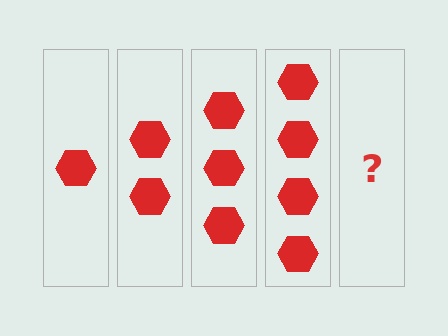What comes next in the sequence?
The next element should be 5 hexagons.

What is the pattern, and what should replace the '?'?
The pattern is that each step adds one more hexagon. The '?' should be 5 hexagons.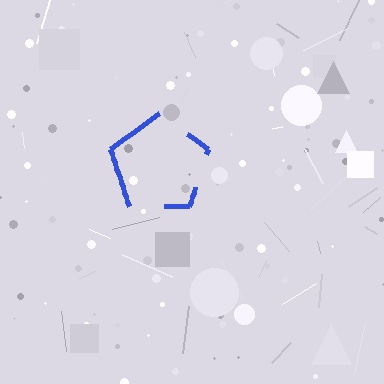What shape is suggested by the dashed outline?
The dashed outline suggests a pentagon.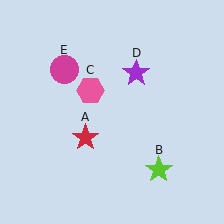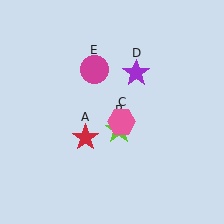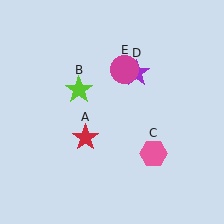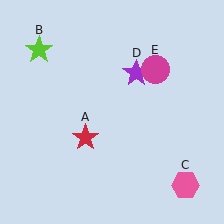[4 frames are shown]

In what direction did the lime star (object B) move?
The lime star (object B) moved up and to the left.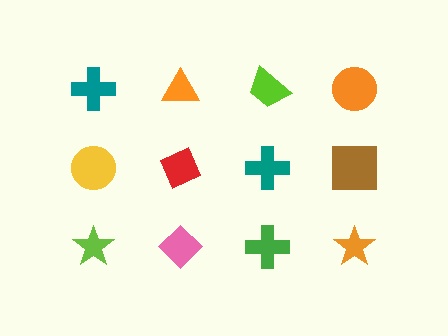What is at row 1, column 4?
An orange circle.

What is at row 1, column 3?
A lime trapezoid.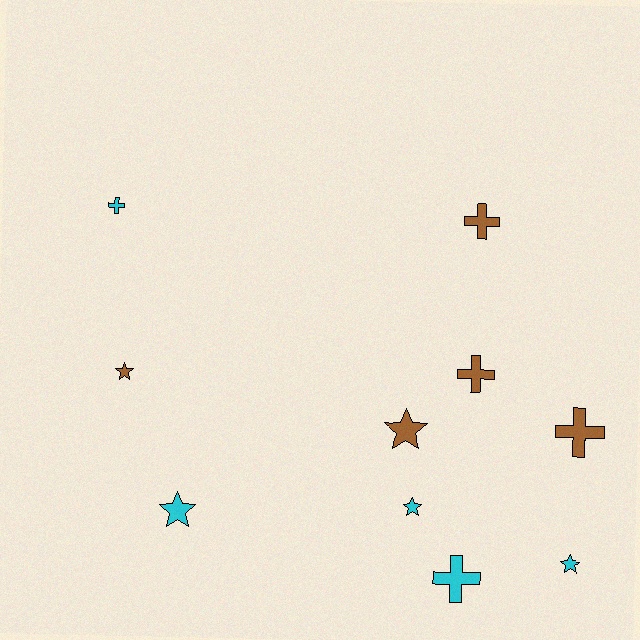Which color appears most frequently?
Cyan, with 5 objects.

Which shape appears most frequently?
Cross, with 5 objects.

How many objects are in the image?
There are 10 objects.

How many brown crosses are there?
There are 3 brown crosses.